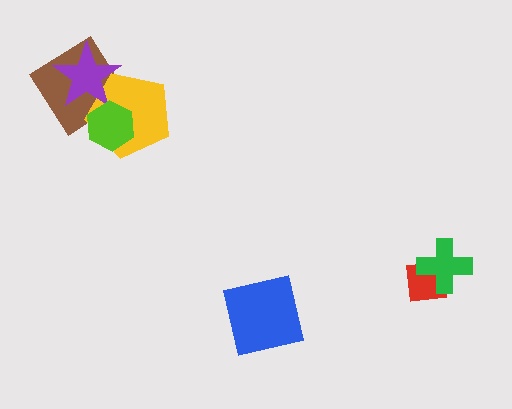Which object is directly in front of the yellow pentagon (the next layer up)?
The purple star is directly in front of the yellow pentagon.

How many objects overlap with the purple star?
3 objects overlap with the purple star.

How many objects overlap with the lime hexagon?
3 objects overlap with the lime hexagon.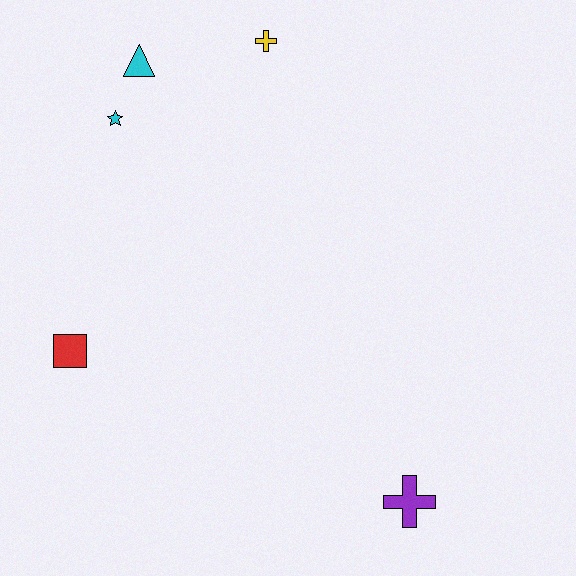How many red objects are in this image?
There is 1 red object.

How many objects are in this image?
There are 5 objects.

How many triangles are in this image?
There is 1 triangle.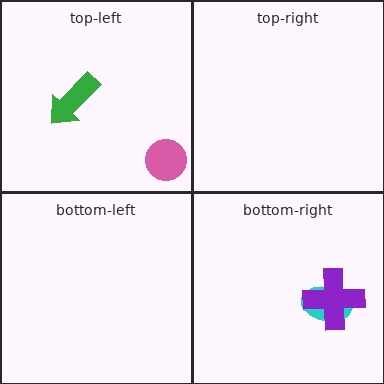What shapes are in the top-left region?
The pink circle, the green arrow.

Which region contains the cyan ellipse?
The bottom-right region.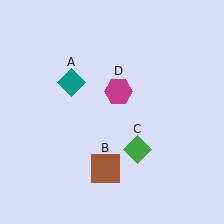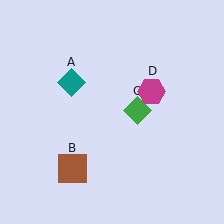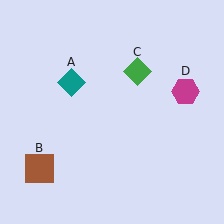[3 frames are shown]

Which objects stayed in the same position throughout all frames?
Teal diamond (object A) remained stationary.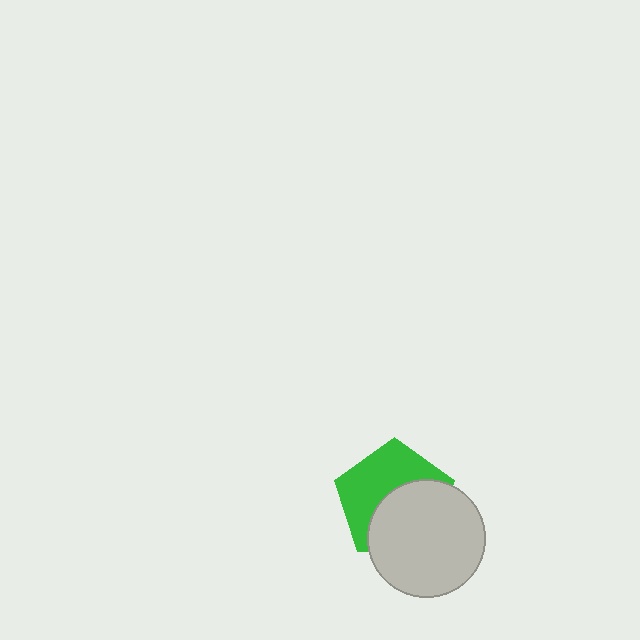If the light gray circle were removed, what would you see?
You would see the complete green pentagon.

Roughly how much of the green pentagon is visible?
About half of it is visible (roughly 51%).